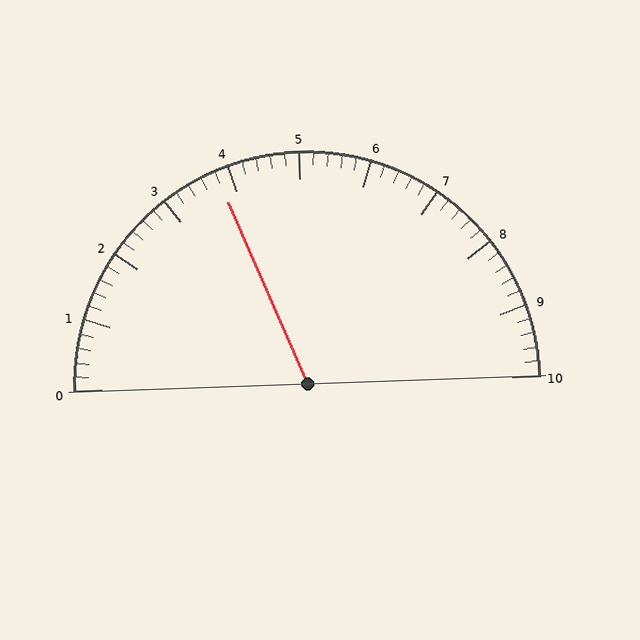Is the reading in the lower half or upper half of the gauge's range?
The reading is in the lower half of the range (0 to 10).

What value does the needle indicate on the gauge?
The needle indicates approximately 3.8.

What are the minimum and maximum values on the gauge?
The gauge ranges from 0 to 10.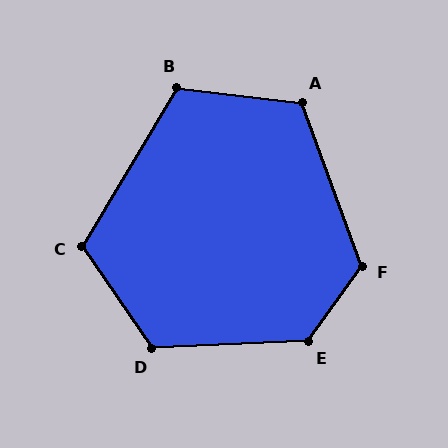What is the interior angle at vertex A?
Approximately 117 degrees (obtuse).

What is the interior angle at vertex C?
Approximately 115 degrees (obtuse).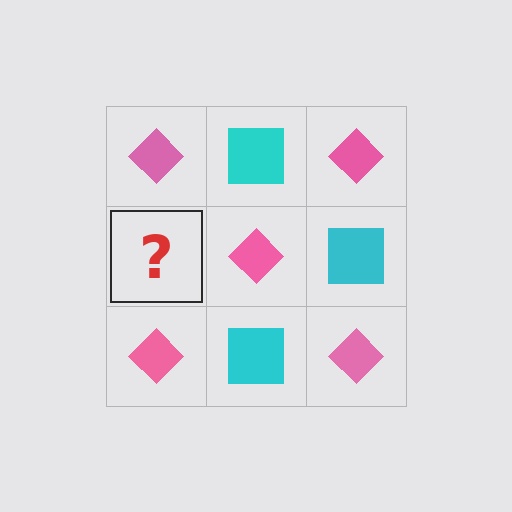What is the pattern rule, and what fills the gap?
The rule is that it alternates pink diamond and cyan square in a checkerboard pattern. The gap should be filled with a cyan square.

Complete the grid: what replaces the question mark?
The question mark should be replaced with a cyan square.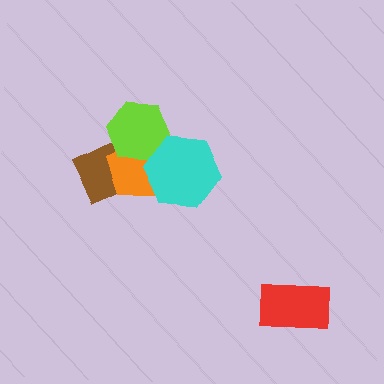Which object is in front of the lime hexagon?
The cyan hexagon is in front of the lime hexagon.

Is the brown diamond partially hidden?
Yes, it is partially covered by another shape.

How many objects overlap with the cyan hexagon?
2 objects overlap with the cyan hexagon.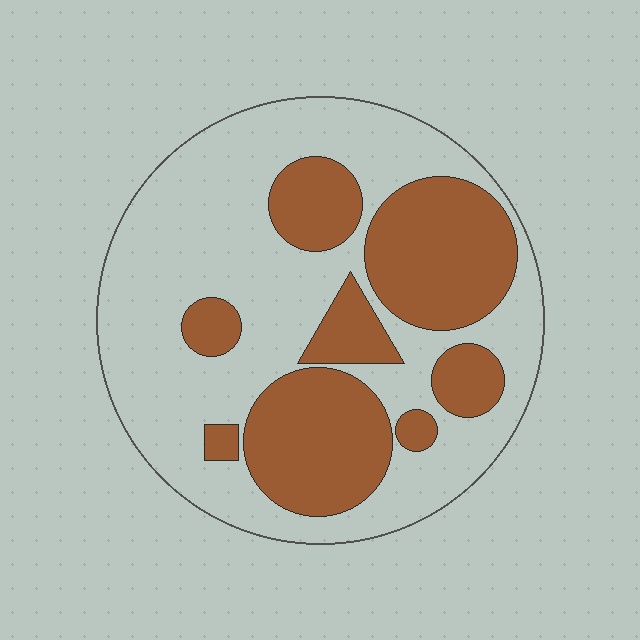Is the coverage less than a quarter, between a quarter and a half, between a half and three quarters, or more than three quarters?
Between a quarter and a half.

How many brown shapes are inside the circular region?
8.